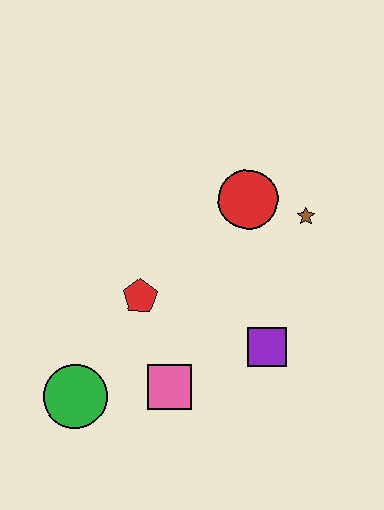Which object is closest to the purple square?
The pink square is closest to the purple square.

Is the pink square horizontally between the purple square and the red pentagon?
Yes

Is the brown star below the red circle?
Yes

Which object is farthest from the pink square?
The brown star is farthest from the pink square.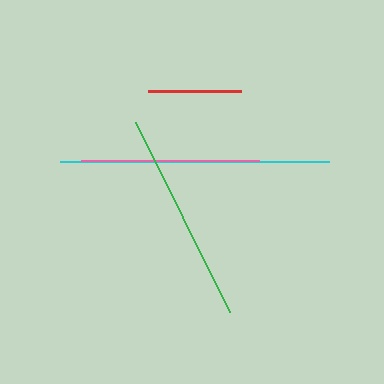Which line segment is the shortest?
The red line is the shortest at approximately 93 pixels.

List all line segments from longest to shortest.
From longest to shortest: cyan, green, pink, red.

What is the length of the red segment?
The red segment is approximately 93 pixels long.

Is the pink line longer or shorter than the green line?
The green line is longer than the pink line.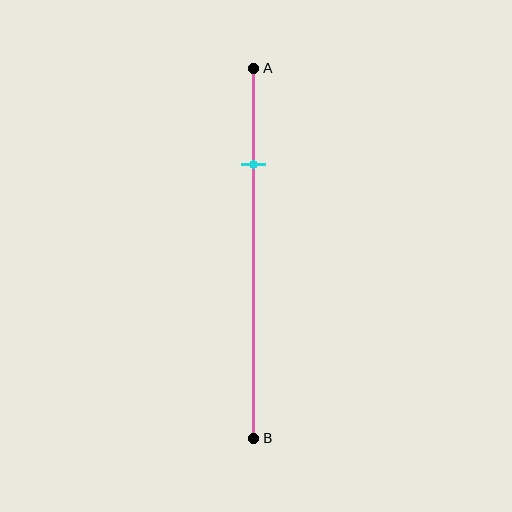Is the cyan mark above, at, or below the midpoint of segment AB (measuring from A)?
The cyan mark is above the midpoint of segment AB.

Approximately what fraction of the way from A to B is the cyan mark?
The cyan mark is approximately 25% of the way from A to B.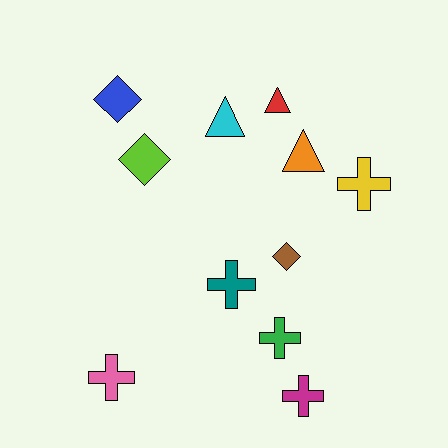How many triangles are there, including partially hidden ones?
There are 3 triangles.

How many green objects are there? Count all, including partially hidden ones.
There is 1 green object.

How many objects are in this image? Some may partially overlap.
There are 11 objects.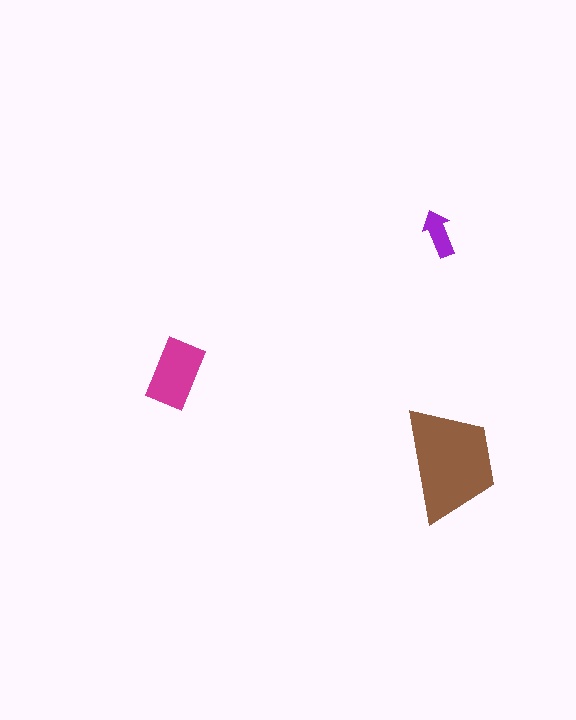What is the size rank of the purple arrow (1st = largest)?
3rd.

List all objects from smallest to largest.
The purple arrow, the magenta rectangle, the brown trapezoid.